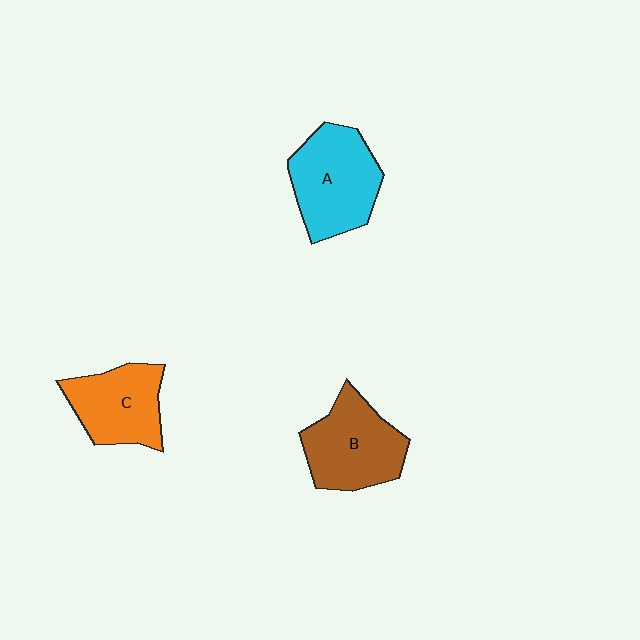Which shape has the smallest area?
Shape C (orange).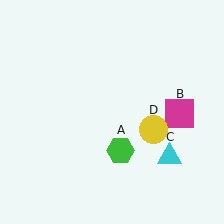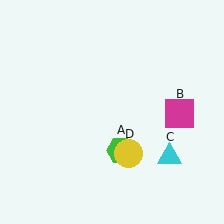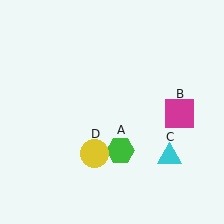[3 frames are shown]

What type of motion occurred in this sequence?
The yellow circle (object D) rotated clockwise around the center of the scene.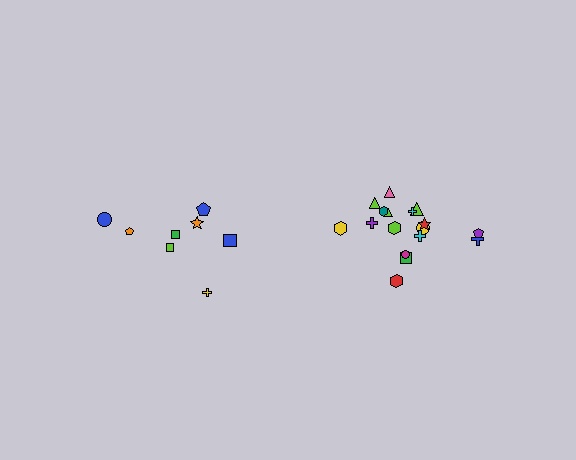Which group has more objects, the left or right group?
The right group.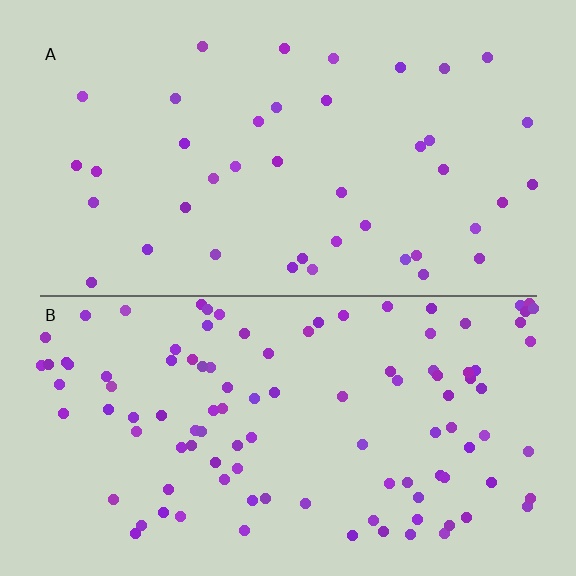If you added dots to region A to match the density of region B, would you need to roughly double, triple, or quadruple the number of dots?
Approximately triple.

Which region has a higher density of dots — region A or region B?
B (the bottom).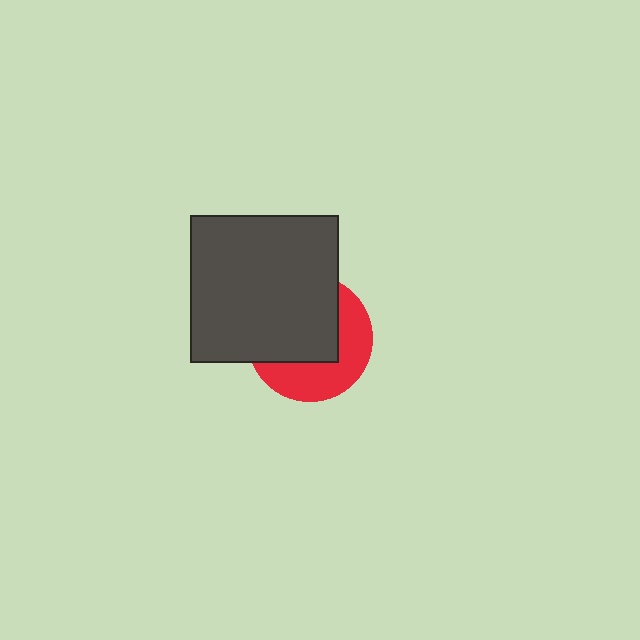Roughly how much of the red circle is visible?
A small part of it is visible (roughly 43%).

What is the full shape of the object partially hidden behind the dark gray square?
The partially hidden object is a red circle.